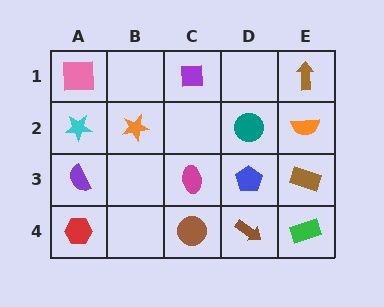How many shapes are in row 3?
4 shapes.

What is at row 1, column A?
A pink square.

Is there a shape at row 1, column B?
No, that cell is empty.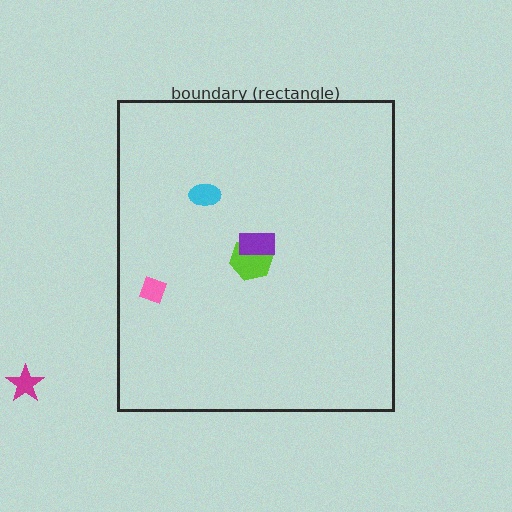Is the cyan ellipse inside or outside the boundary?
Inside.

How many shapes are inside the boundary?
4 inside, 1 outside.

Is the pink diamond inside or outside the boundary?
Inside.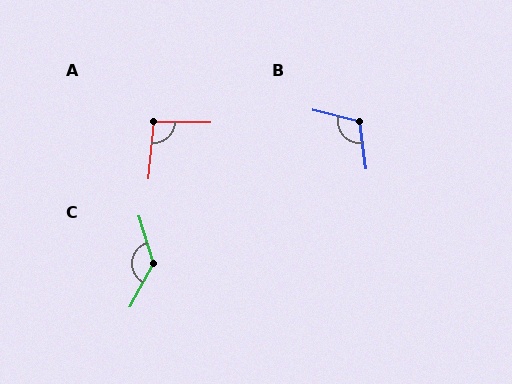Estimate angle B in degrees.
Approximately 112 degrees.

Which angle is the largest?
C, at approximately 135 degrees.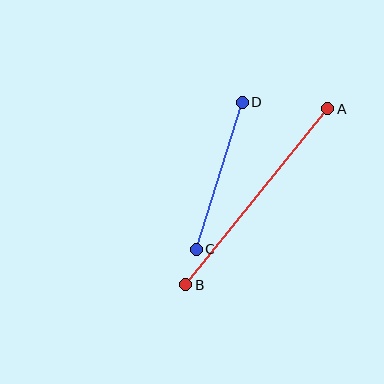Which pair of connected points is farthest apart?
Points A and B are farthest apart.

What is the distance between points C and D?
The distance is approximately 154 pixels.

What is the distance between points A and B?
The distance is approximately 226 pixels.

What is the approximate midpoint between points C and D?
The midpoint is at approximately (219, 176) pixels.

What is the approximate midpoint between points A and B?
The midpoint is at approximately (257, 197) pixels.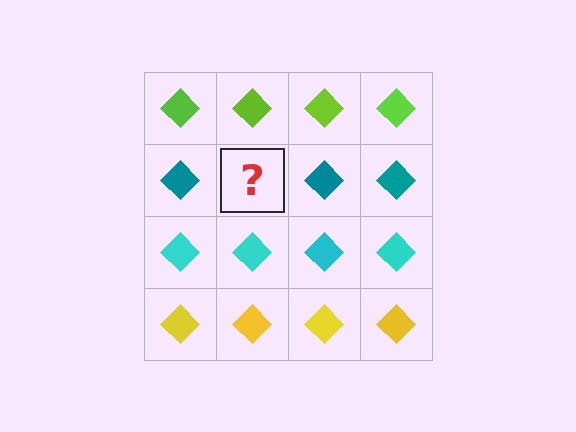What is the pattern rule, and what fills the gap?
The rule is that each row has a consistent color. The gap should be filled with a teal diamond.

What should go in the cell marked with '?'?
The missing cell should contain a teal diamond.